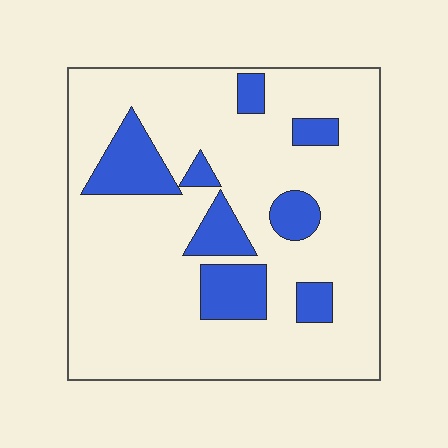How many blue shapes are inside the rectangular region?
8.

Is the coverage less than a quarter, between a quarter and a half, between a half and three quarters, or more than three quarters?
Less than a quarter.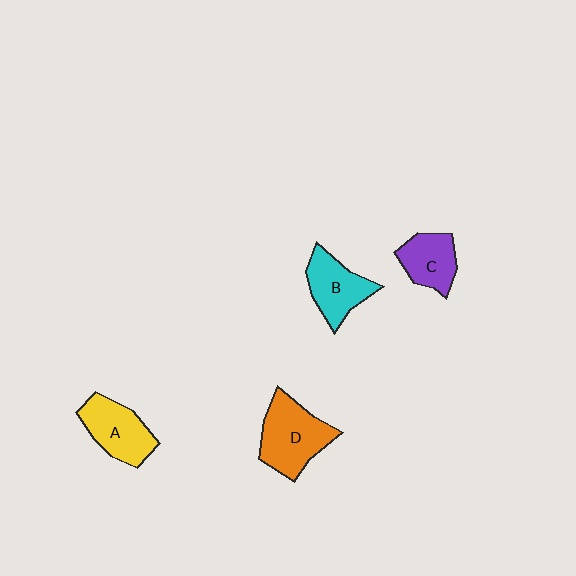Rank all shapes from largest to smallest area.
From largest to smallest: D (orange), A (yellow), B (cyan), C (purple).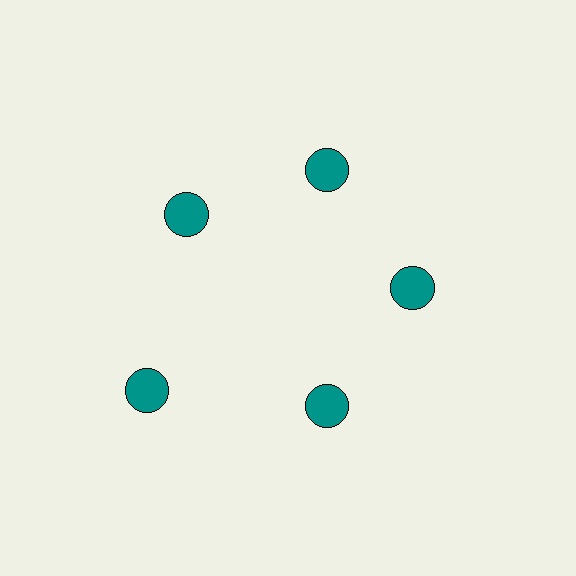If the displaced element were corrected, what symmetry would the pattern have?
It would have 5-fold rotational symmetry — the pattern would map onto itself every 72 degrees.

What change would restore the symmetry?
The symmetry would be restored by moving it inward, back onto the ring so that all 5 circles sit at equal angles and equal distance from the center.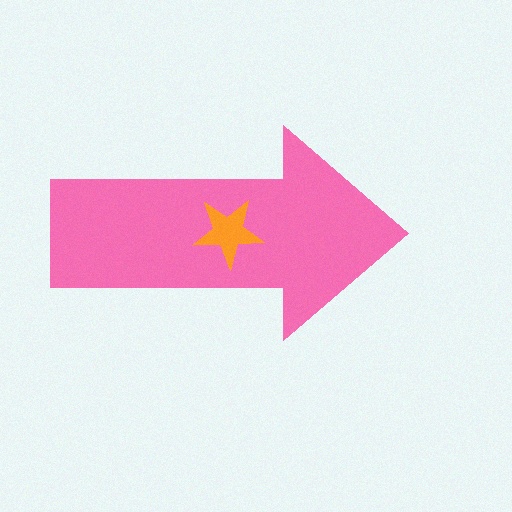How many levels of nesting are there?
2.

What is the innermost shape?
The orange star.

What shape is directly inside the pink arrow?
The orange star.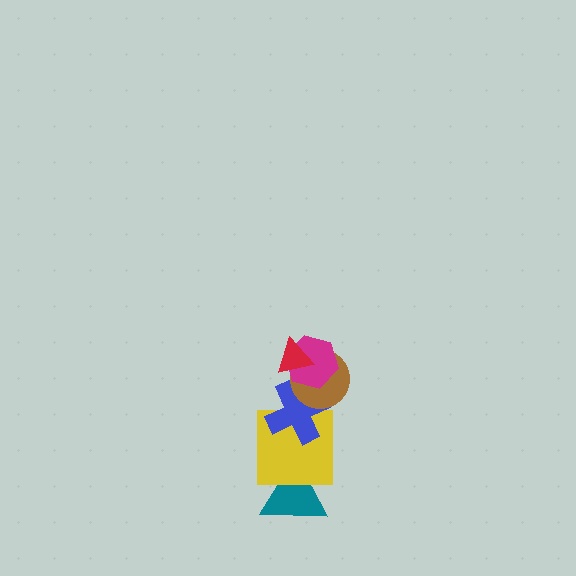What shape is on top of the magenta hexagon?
The red triangle is on top of the magenta hexagon.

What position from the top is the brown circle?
The brown circle is 3rd from the top.